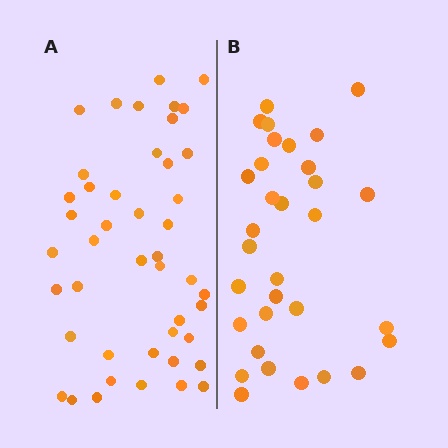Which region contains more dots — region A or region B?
Region A (the left region) has more dots.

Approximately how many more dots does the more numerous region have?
Region A has approximately 15 more dots than region B.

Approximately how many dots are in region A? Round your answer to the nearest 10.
About 40 dots. (The exact count is 45, which rounds to 40.)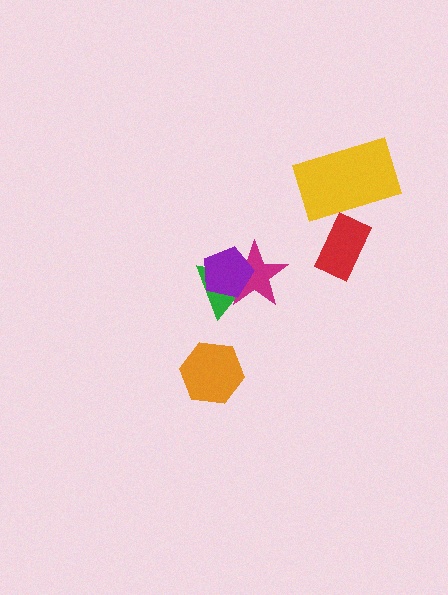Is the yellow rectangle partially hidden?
Yes, it is partially covered by another shape.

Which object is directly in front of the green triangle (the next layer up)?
The magenta star is directly in front of the green triangle.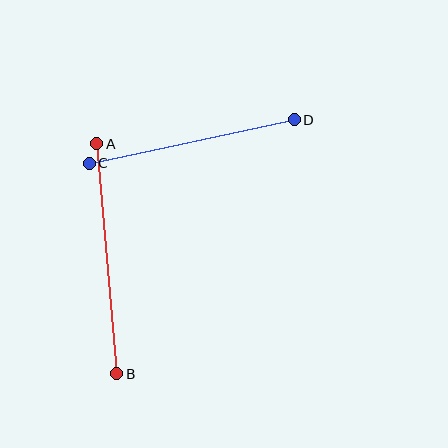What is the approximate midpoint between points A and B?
The midpoint is at approximately (107, 259) pixels.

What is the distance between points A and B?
The distance is approximately 231 pixels.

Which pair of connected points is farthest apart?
Points A and B are farthest apart.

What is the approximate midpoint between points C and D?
The midpoint is at approximately (192, 141) pixels.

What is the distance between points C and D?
The distance is approximately 209 pixels.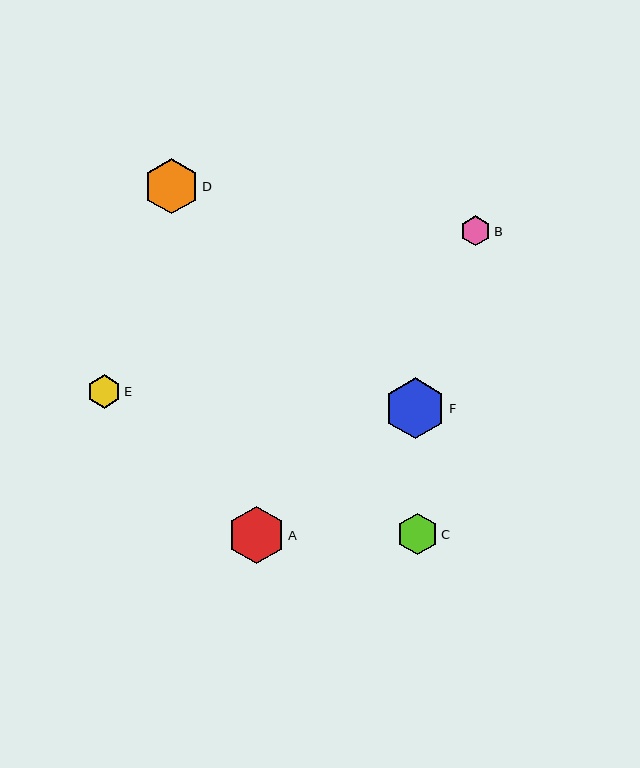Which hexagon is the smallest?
Hexagon B is the smallest with a size of approximately 30 pixels.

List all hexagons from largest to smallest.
From largest to smallest: F, A, D, C, E, B.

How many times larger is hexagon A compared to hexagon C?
Hexagon A is approximately 1.4 times the size of hexagon C.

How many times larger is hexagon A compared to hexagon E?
Hexagon A is approximately 1.7 times the size of hexagon E.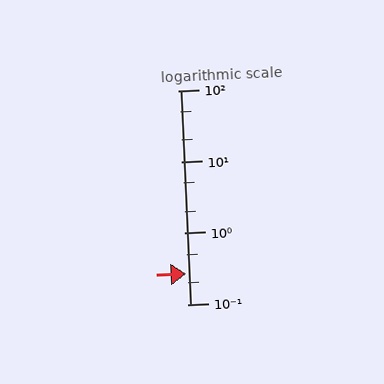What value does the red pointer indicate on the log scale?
The pointer indicates approximately 0.27.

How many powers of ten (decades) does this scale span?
The scale spans 3 decades, from 0.1 to 100.